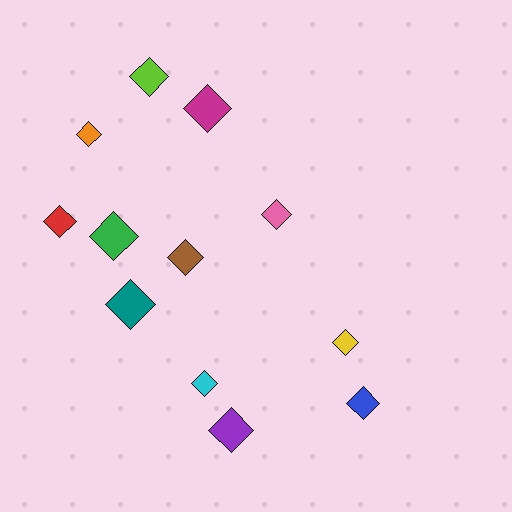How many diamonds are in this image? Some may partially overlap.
There are 12 diamonds.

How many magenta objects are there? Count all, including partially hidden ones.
There is 1 magenta object.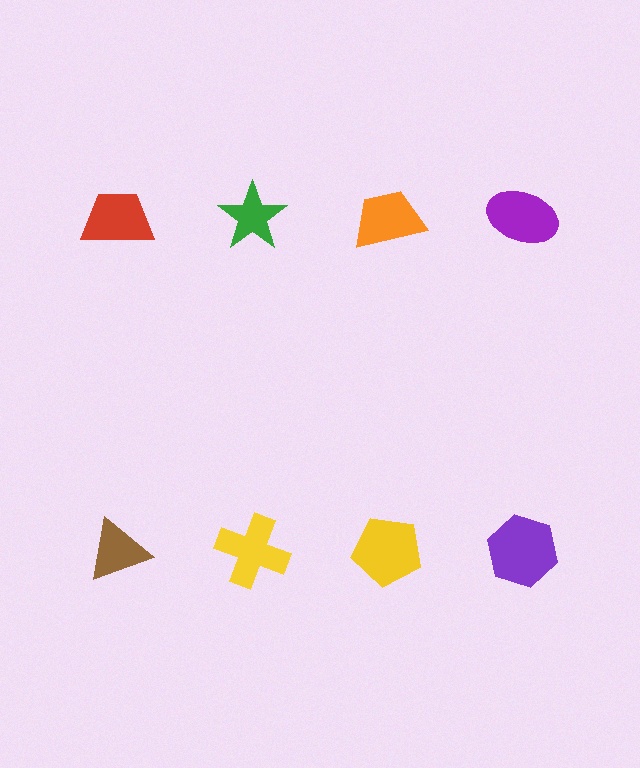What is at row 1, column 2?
A green star.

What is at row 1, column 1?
A red trapezoid.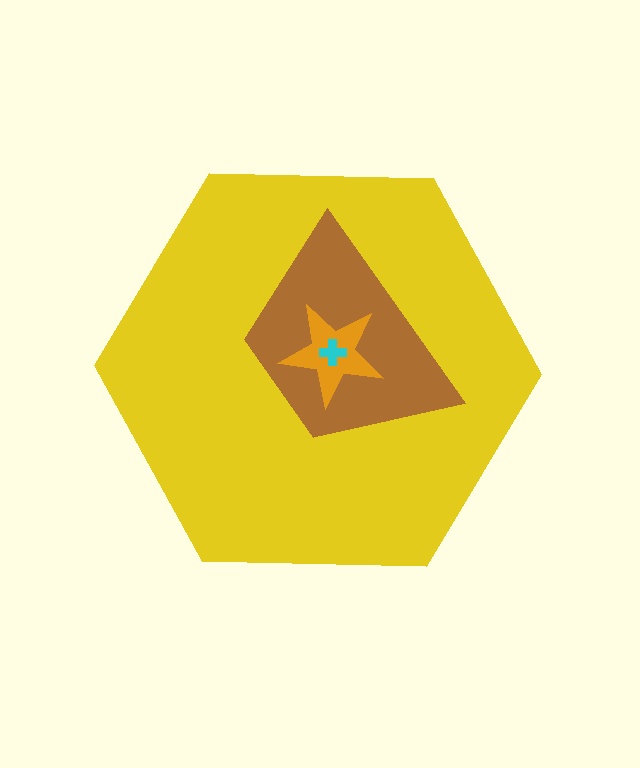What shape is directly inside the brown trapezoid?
The orange star.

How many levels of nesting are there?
4.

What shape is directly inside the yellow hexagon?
The brown trapezoid.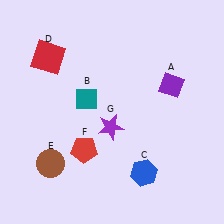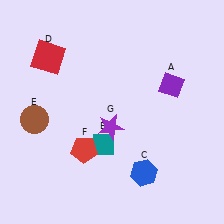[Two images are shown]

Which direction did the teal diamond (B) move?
The teal diamond (B) moved down.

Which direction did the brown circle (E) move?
The brown circle (E) moved up.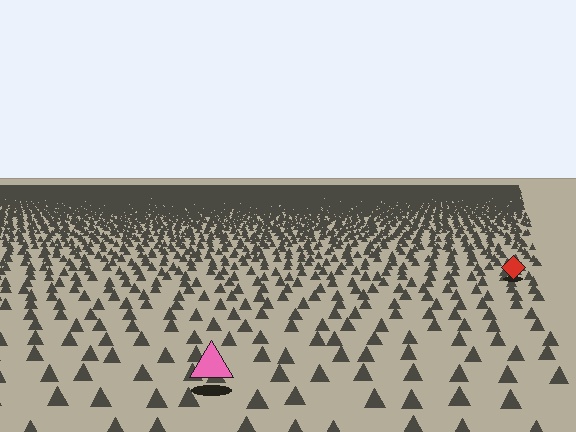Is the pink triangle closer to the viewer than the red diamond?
Yes. The pink triangle is closer — you can tell from the texture gradient: the ground texture is coarser near it.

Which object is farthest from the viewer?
The red diamond is farthest from the viewer. It appears smaller and the ground texture around it is denser.